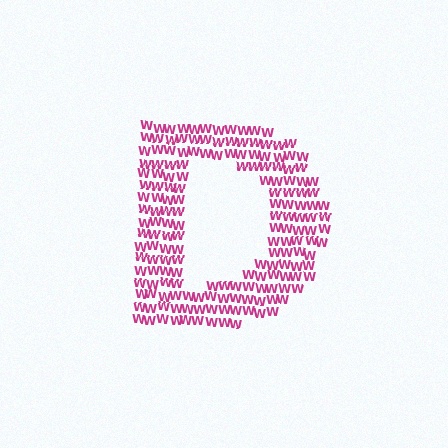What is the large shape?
The large shape is the letter D.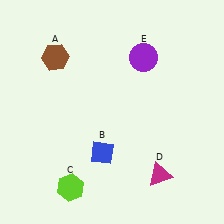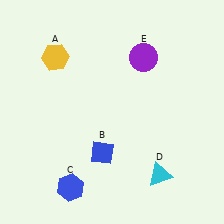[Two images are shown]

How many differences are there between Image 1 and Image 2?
There are 3 differences between the two images.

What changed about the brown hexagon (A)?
In Image 1, A is brown. In Image 2, it changed to yellow.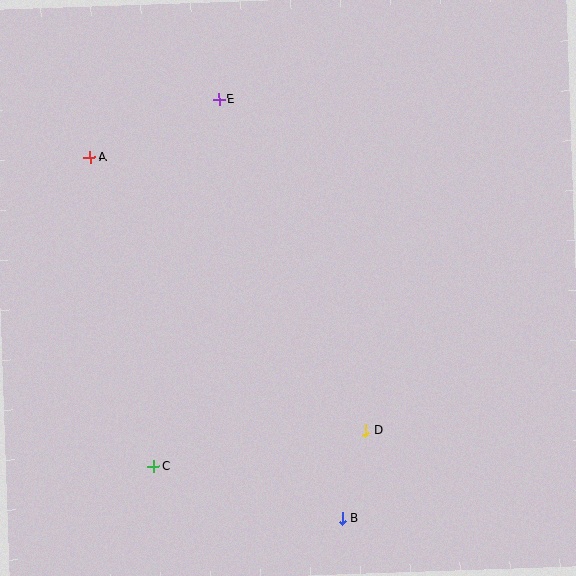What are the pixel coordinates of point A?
Point A is at (90, 158).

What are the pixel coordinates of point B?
Point B is at (342, 518).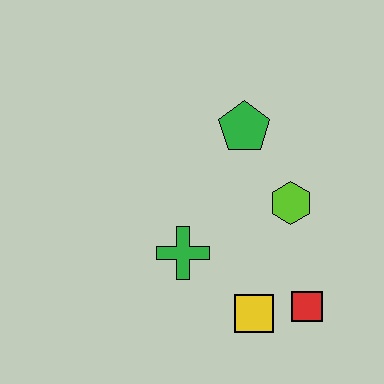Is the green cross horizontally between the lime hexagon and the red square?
No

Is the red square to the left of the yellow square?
No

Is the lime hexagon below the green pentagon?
Yes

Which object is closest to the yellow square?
The red square is closest to the yellow square.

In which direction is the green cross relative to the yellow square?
The green cross is to the left of the yellow square.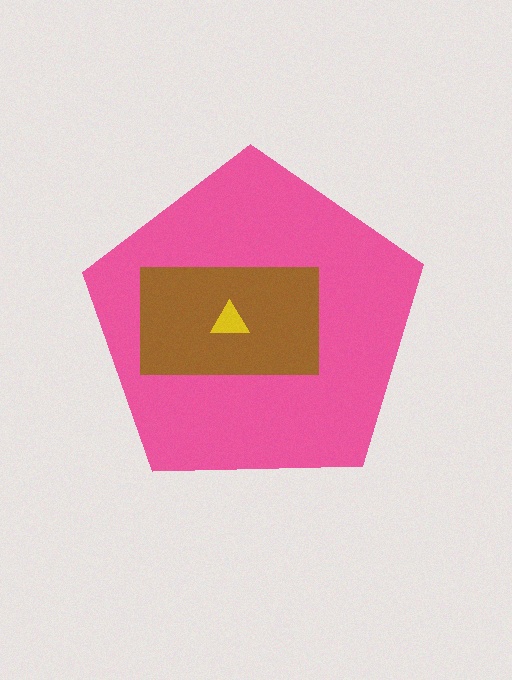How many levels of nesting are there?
3.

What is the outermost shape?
The pink pentagon.